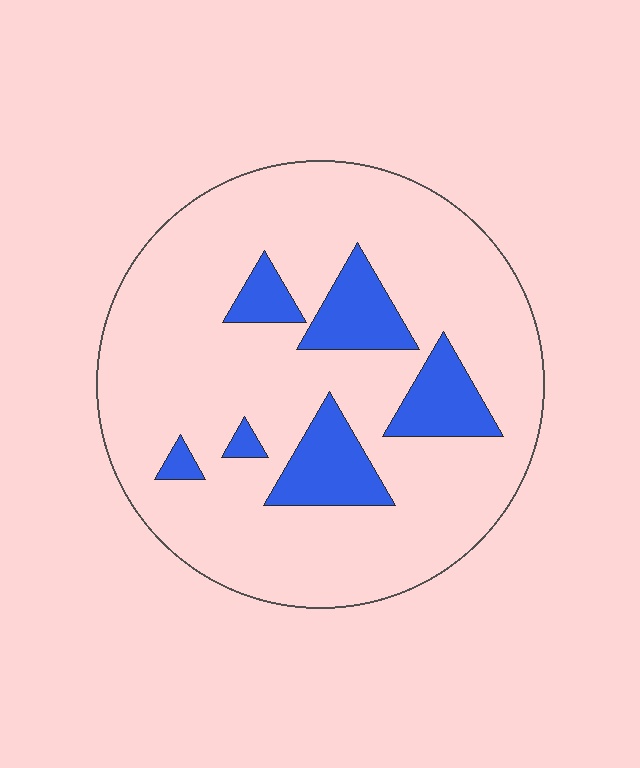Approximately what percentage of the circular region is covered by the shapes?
Approximately 15%.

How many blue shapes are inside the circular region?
6.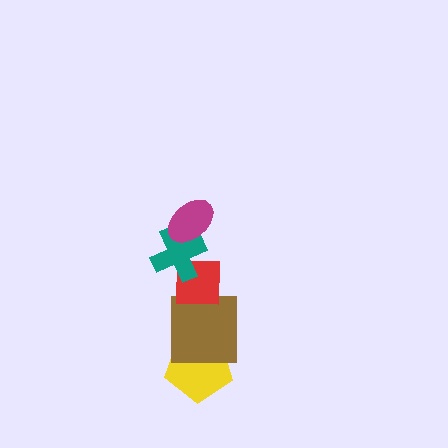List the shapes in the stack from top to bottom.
From top to bottom: the magenta ellipse, the teal cross, the red square, the brown square, the yellow pentagon.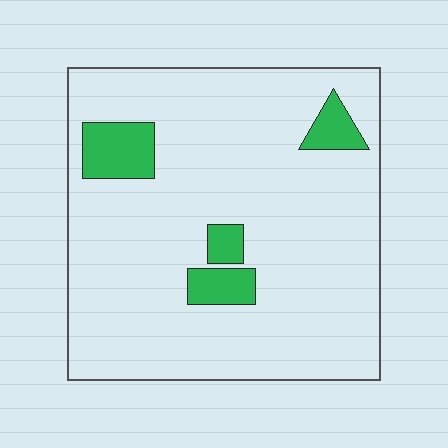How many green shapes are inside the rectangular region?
4.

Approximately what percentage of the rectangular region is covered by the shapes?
Approximately 10%.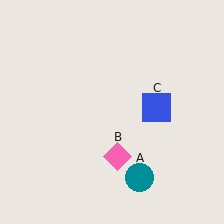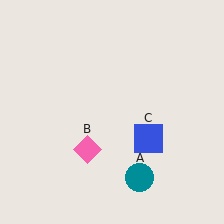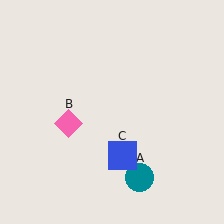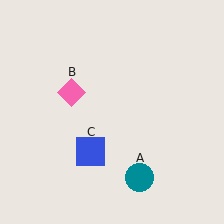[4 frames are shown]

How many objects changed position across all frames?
2 objects changed position: pink diamond (object B), blue square (object C).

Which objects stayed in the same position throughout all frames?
Teal circle (object A) remained stationary.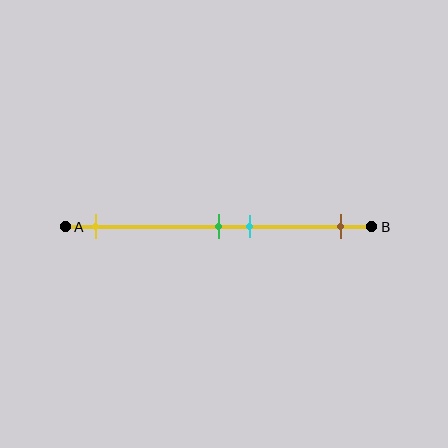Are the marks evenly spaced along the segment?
No, the marks are not evenly spaced.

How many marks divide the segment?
There are 4 marks dividing the segment.